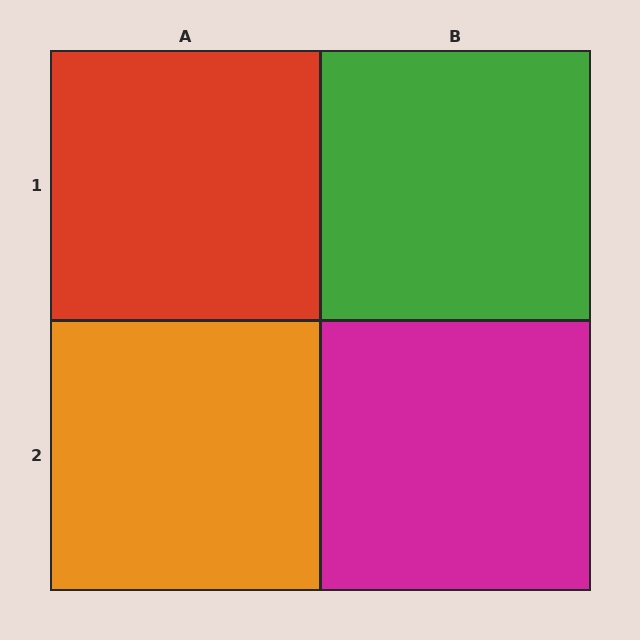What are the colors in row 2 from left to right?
Orange, magenta.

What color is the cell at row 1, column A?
Red.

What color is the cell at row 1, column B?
Green.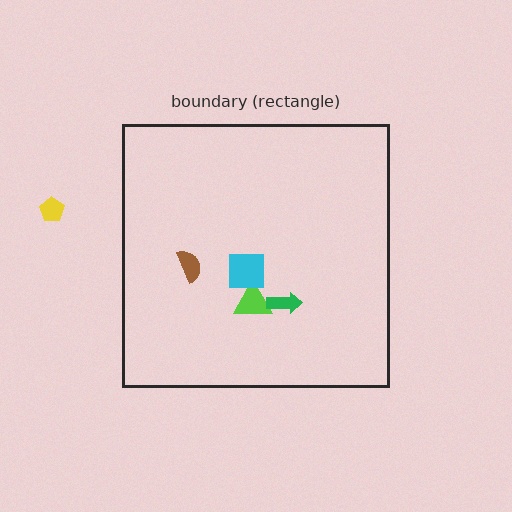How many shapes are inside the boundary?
4 inside, 1 outside.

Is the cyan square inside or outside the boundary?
Inside.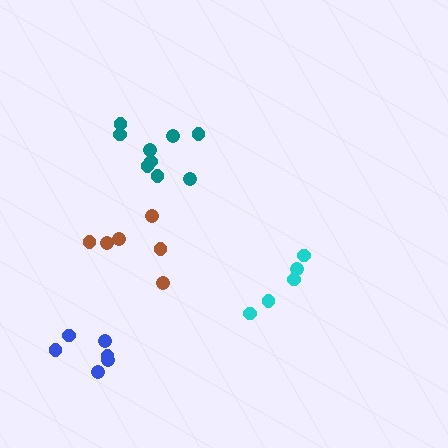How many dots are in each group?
Group 1: 9 dots, Group 2: 5 dots, Group 3: 6 dots, Group 4: 6 dots (26 total).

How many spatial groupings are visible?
There are 4 spatial groupings.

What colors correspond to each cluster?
The clusters are colored: teal, cyan, blue, brown.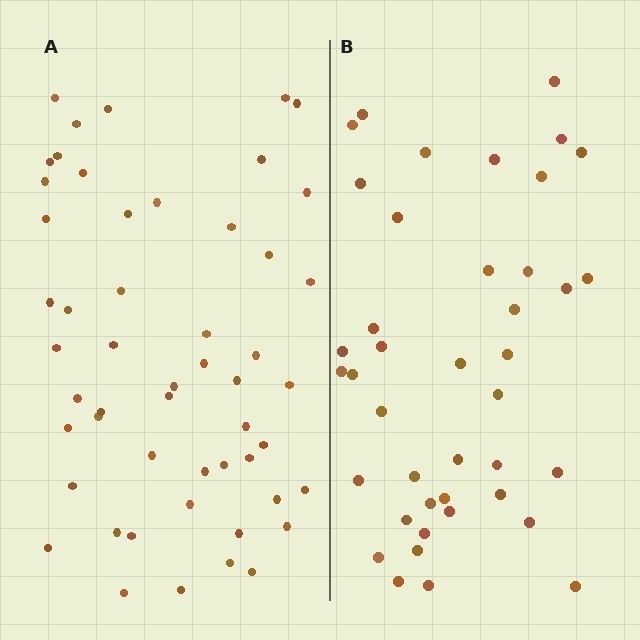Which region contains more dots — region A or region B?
Region A (the left region) has more dots.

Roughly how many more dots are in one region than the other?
Region A has roughly 12 or so more dots than region B.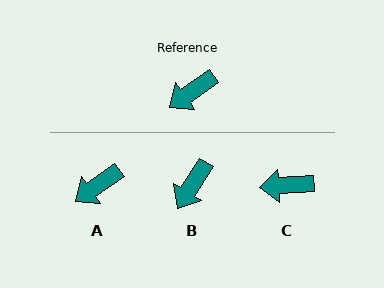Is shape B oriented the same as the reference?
No, it is off by about 23 degrees.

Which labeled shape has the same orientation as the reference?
A.